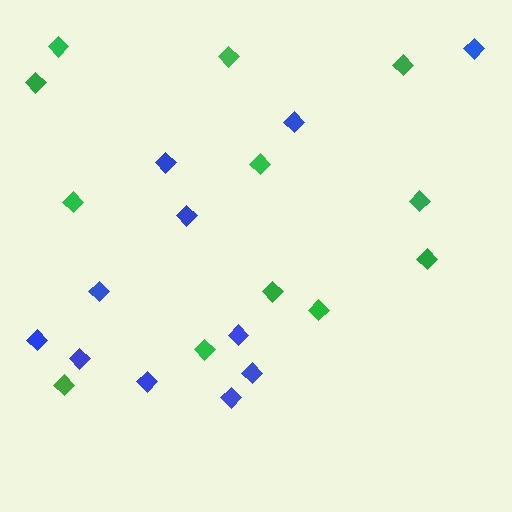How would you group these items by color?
There are 2 groups: one group of green diamonds (12) and one group of blue diamonds (11).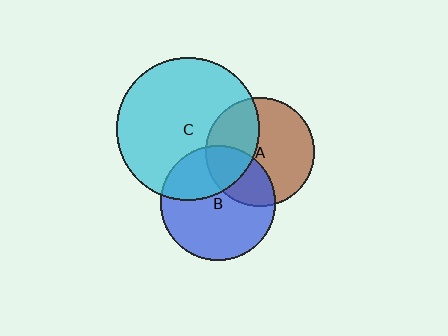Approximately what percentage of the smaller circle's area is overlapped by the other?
Approximately 40%.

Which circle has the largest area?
Circle C (cyan).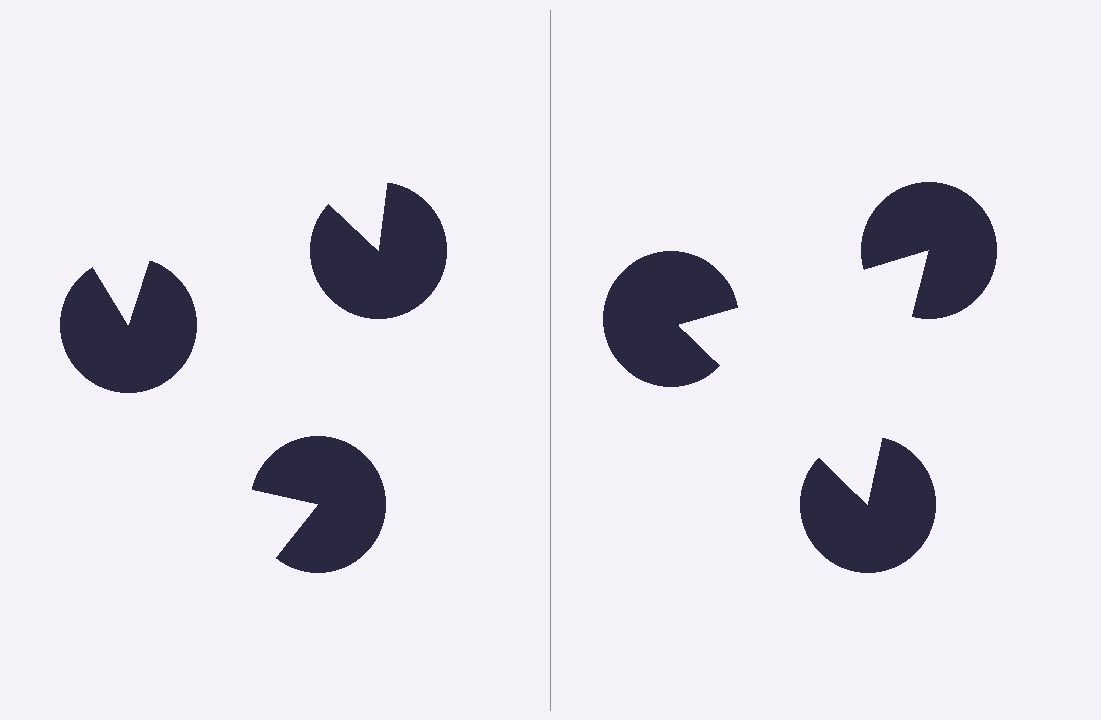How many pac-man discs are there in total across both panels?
6 — 3 on each side.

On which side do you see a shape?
An illusory triangle appears on the right side. On the left side the wedge cuts are rotated, so no coherent shape forms.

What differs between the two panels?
The pac-man discs are positioned identically on both sides; only the wedge orientations differ. On the right they align to a triangle; on the left they are misaligned.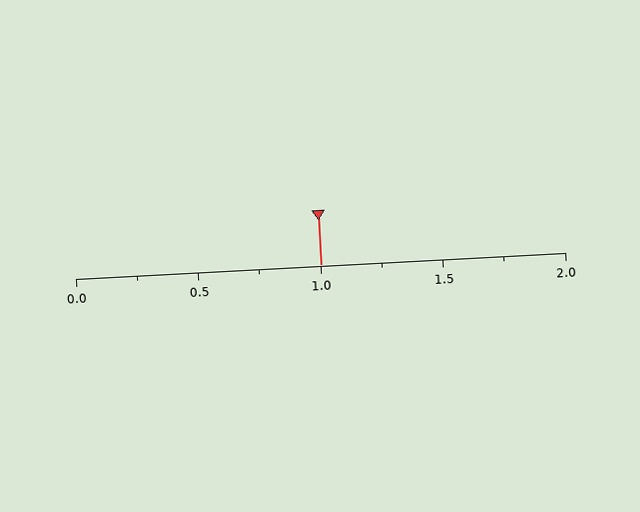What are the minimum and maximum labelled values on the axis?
The axis runs from 0.0 to 2.0.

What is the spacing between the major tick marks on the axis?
The major ticks are spaced 0.5 apart.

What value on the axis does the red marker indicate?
The marker indicates approximately 1.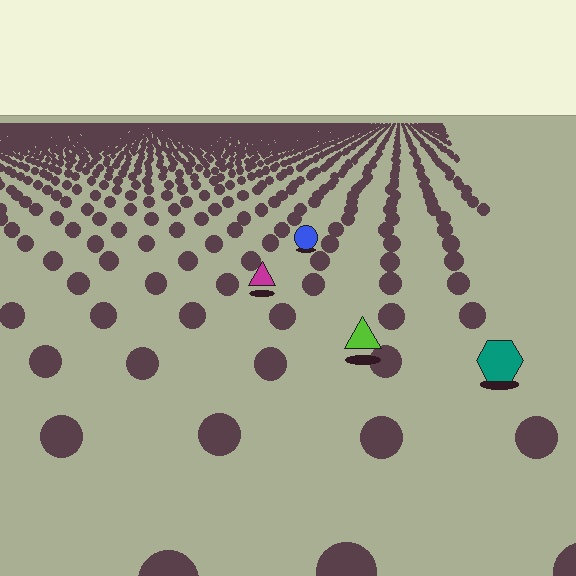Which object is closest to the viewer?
The teal hexagon is closest. The texture marks near it are larger and more spread out.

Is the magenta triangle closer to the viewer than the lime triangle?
No. The lime triangle is closer — you can tell from the texture gradient: the ground texture is coarser near it.